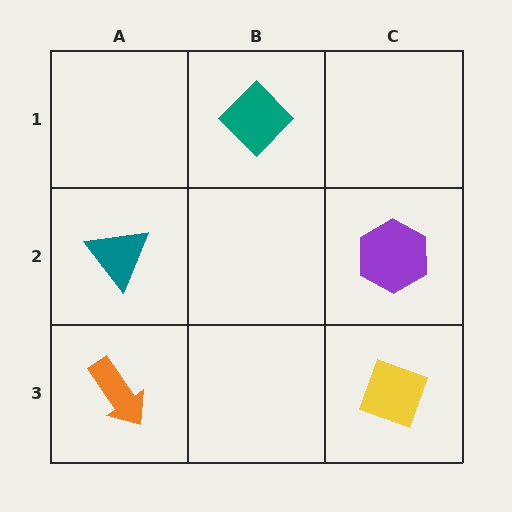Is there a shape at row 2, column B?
No, that cell is empty.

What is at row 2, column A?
A teal triangle.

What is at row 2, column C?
A purple hexagon.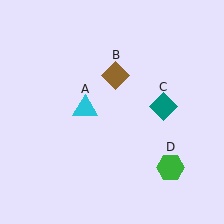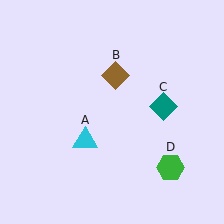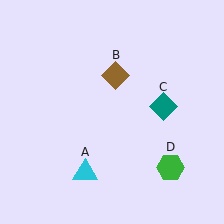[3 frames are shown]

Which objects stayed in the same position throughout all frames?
Brown diamond (object B) and teal diamond (object C) and green hexagon (object D) remained stationary.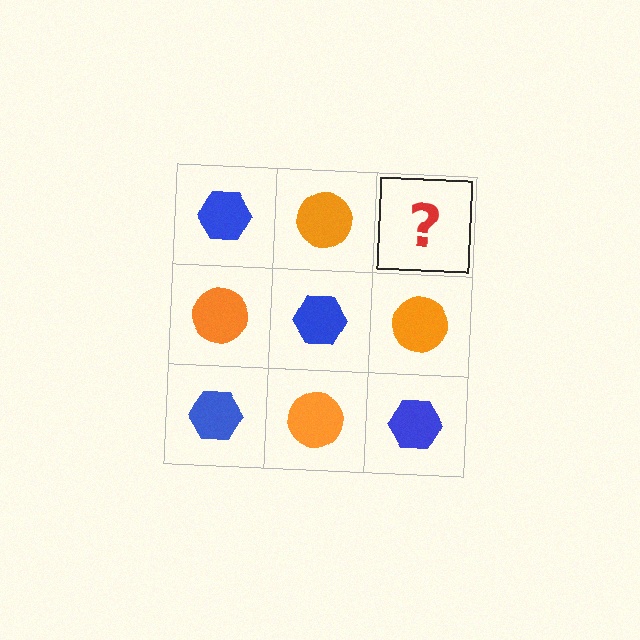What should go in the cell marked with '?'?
The missing cell should contain a blue hexagon.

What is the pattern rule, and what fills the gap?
The rule is that it alternates blue hexagon and orange circle in a checkerboard pattern. The gap should be filled with a blue hexagon.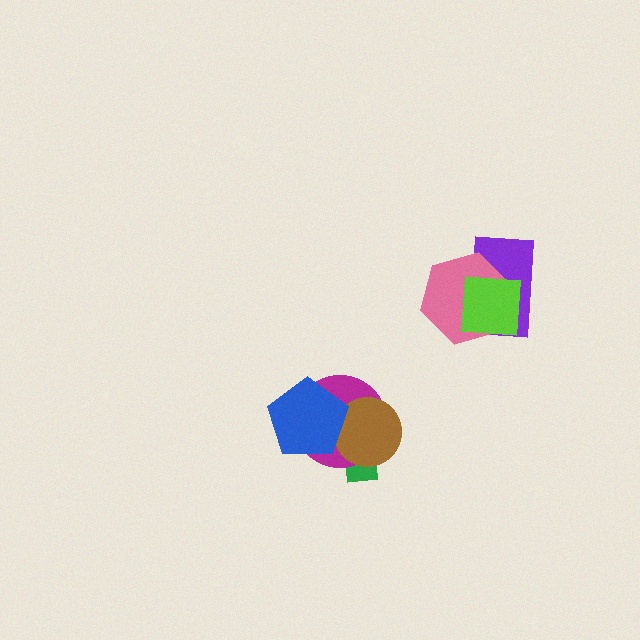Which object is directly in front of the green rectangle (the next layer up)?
The magenta circle is directly in front of the green rectangle.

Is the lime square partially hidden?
No, no other shape covers it.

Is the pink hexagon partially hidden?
Yes, it is partially covered by another shape.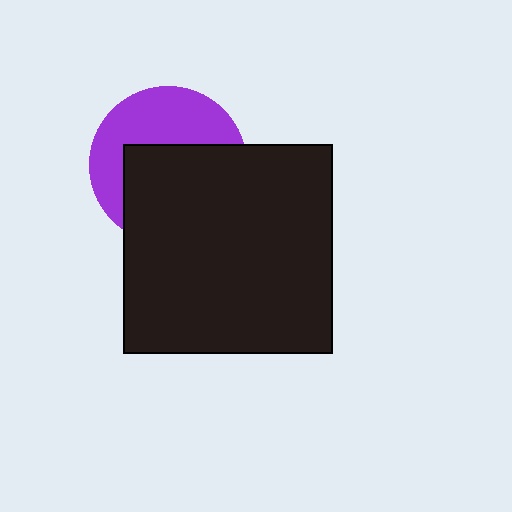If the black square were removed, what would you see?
You would see the complete purple circle.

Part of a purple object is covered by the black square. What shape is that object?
It is a circle.